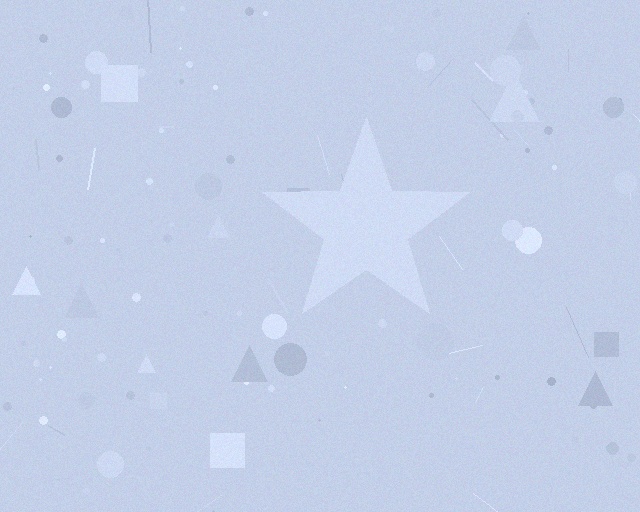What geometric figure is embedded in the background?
A star is embedded in the background.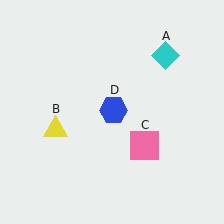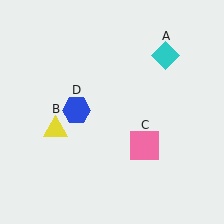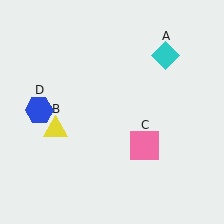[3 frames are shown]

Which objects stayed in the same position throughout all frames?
Cyan diamond (object A) and yellow triangle (object B) and pink square (object C) remained stationary.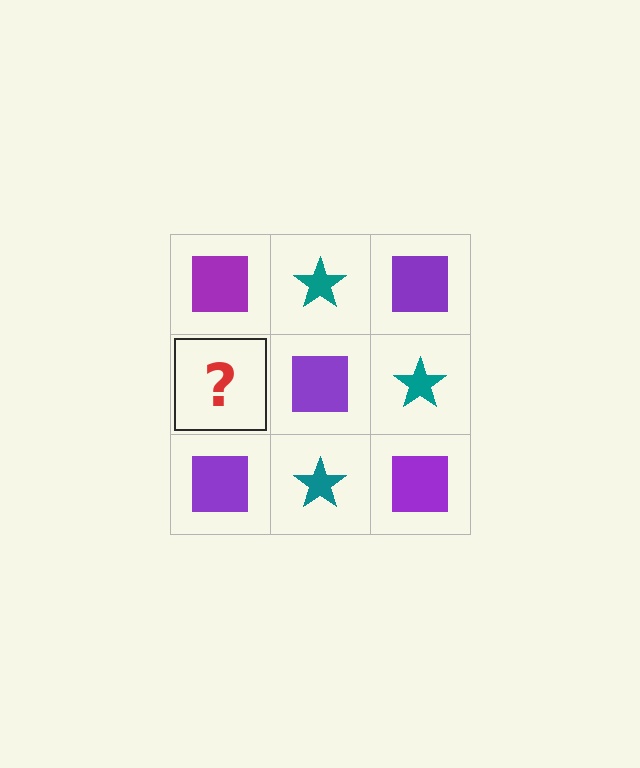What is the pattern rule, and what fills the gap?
The rule is that it alternates purple square and teal star in a checkerboard pattern. The gap should be filled with a teal star.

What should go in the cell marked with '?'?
The missing cell should contain a teal star.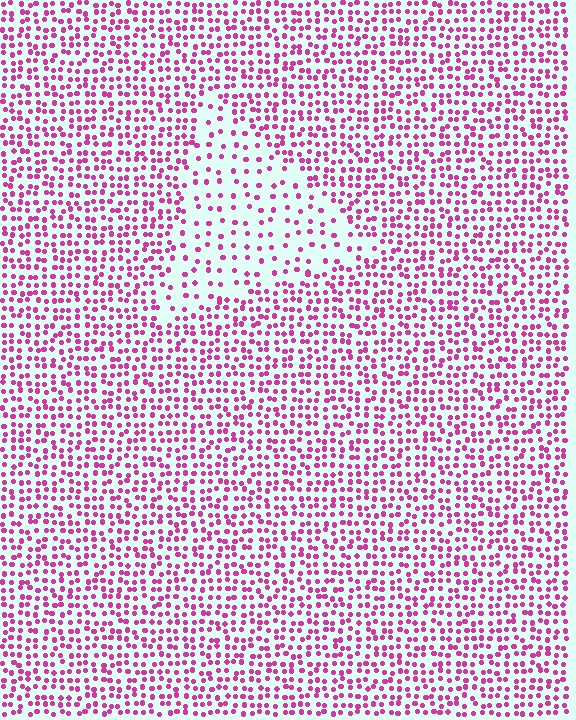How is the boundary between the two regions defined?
The boundary is defined by a change in element density (approximately 2.4x ratio). All elements are the same color, size, and shape.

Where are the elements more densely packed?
The elements are more densely packed outside the triangle boundary.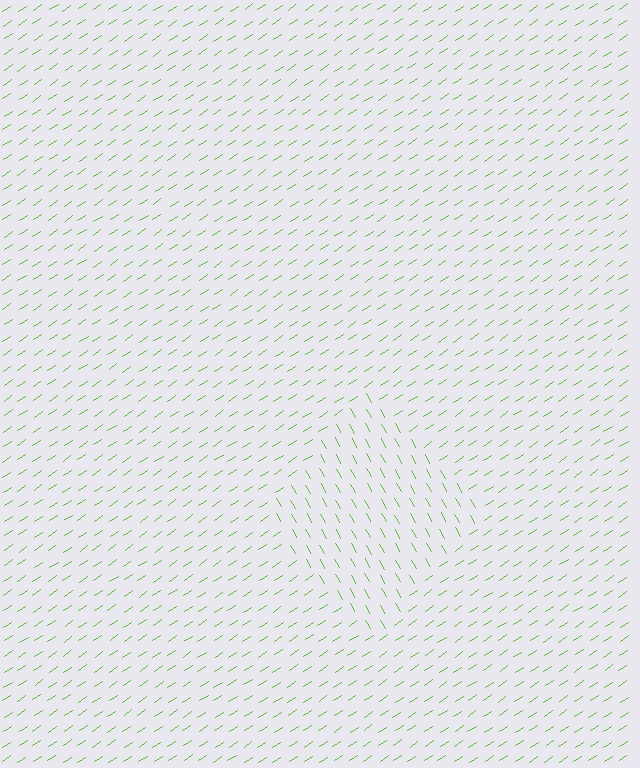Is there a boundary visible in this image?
Yes, there is a texture boundary formed by a change in line orientation.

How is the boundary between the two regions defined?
The boundary is defined purely by a change in line orientation (approximately 85 degrees difference). All lines are the same color and thickness.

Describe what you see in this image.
The image is filled with small lime line segments. A diamond region in the image has lines oriented differently from the surrounding lines, creating a visible texture boundary.